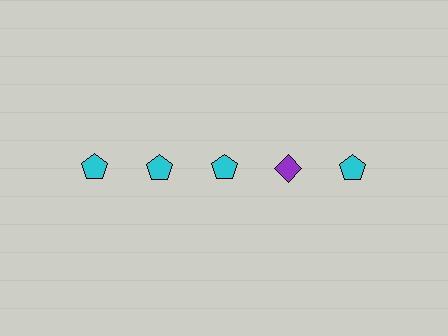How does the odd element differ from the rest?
It differs in both color (purple instead of cyan) and shape (diamond instead of pentagon).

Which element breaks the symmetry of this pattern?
The purple diamond in the top row, second from right column breaks the symmetry. All other shapes are cyan pentagons.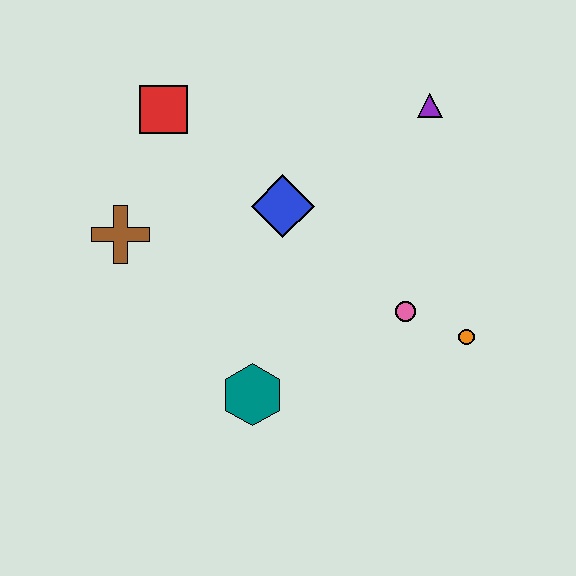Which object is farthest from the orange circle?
The red square is farthest from the orange circle.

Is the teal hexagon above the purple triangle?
No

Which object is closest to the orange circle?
The pink circle is closest to the orange circle.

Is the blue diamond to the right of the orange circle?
No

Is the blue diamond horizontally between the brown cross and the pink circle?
Yes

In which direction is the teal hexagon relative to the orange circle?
The teal hexagon is to the left of the orange circle.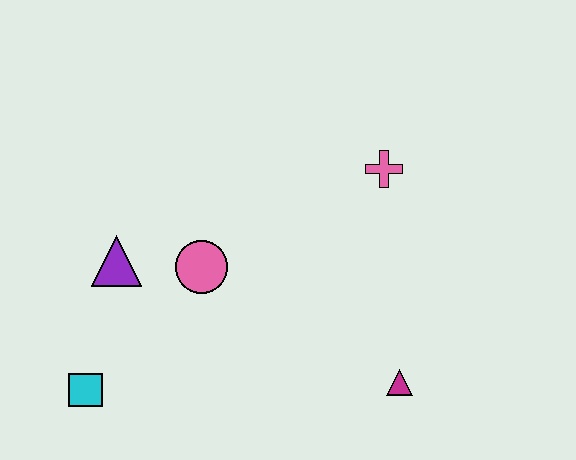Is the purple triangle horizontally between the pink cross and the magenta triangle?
No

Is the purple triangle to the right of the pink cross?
No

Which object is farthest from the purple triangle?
The magenta triangle is farthest from the purple triangle.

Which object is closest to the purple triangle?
The pink circle is closest to the purple triangle.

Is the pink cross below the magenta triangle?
No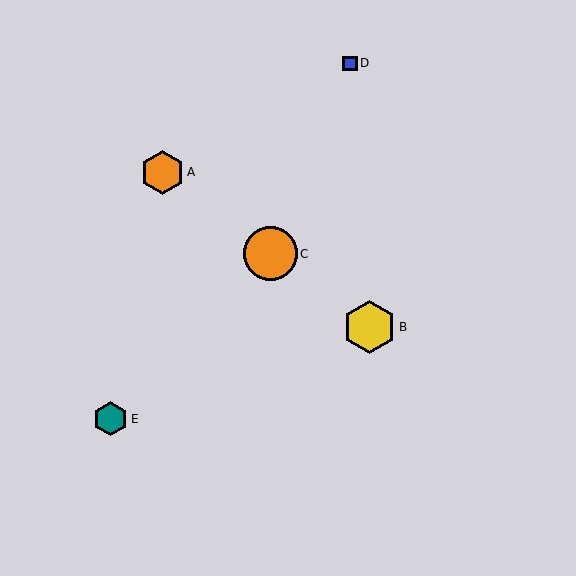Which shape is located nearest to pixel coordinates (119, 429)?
The teal hexagon (labeled E) at (110, 419) is nearest to that location.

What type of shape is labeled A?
Shape A is an orange hexagon.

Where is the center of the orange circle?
The center of the orange circle is at (270, 254).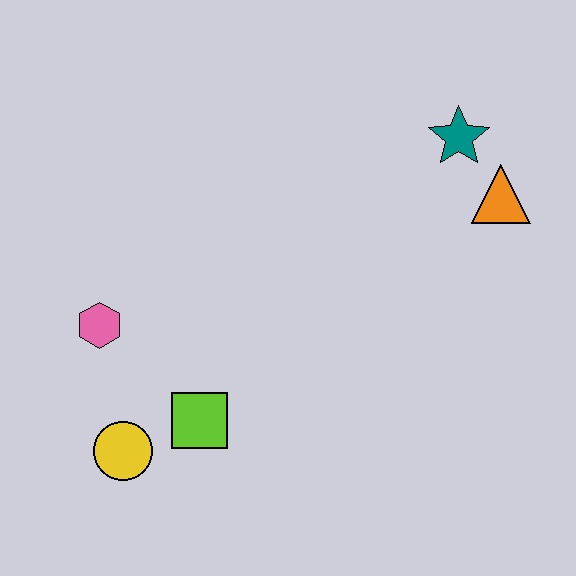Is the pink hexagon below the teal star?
Yes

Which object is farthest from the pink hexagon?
The orange triangle is farthest from the pink hexagon.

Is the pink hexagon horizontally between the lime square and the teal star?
No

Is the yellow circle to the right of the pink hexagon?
Yes